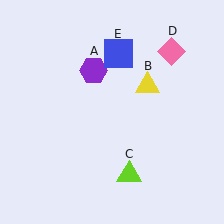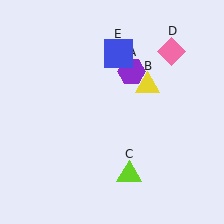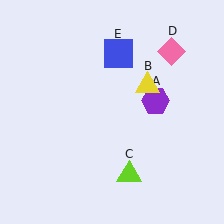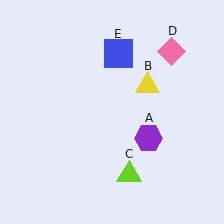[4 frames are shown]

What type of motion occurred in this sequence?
The purple hexagon (object A) rotated clockwise around the center of the scene.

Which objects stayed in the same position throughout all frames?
Yellow triangle (object B) and lime triangle (object C) and pink diamond (object D) and blue square (object E) remained stationary.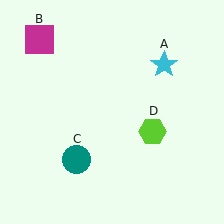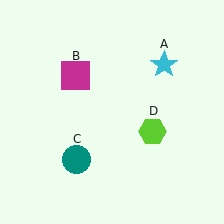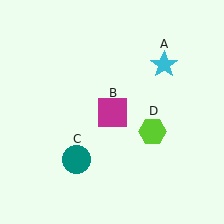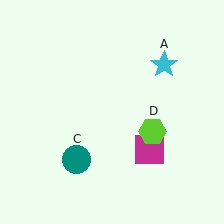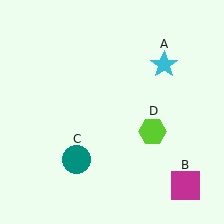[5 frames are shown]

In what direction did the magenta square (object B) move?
The magenta square (object B) moved down and to the right.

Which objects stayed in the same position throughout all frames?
Cyan star (object A) and teal circle (object C) and lime hexagon (object D) remained stationary.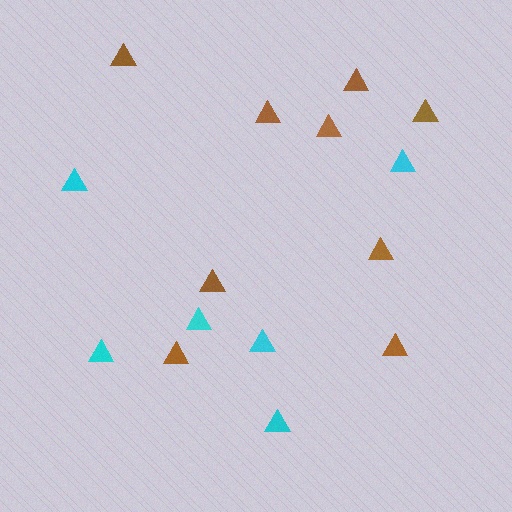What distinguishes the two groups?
There are 2 groups: one group of cyan triangles (6) and one group of brown triangles (9).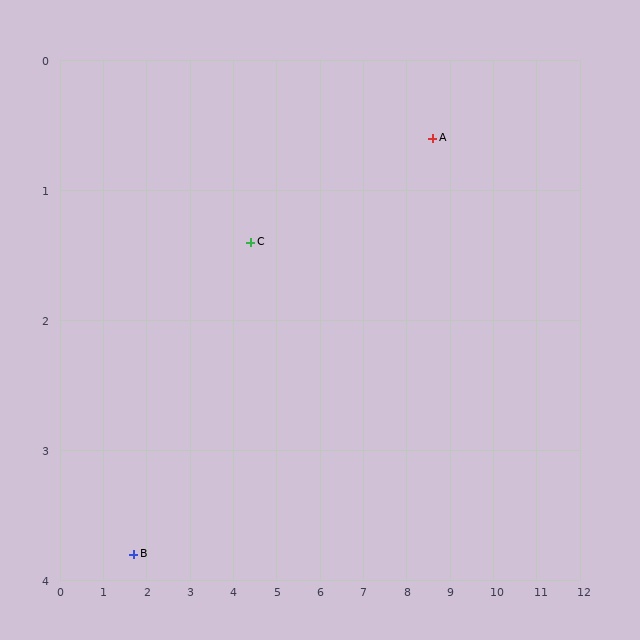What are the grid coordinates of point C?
Point C is at approximately (4.4, 1.4).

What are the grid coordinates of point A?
Point A is at approximately (8.6, 0.6).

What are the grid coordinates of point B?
Point B is at approximately (1.7, 3.8).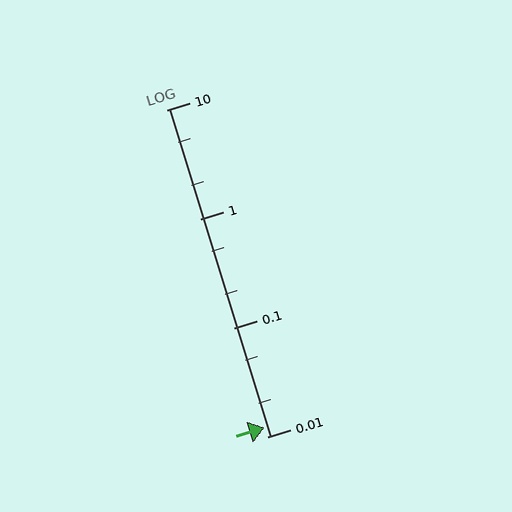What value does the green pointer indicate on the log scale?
The pointer indicates approximately 0.012.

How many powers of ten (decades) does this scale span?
The scale spans 3 decades, from 0.01 to 10.